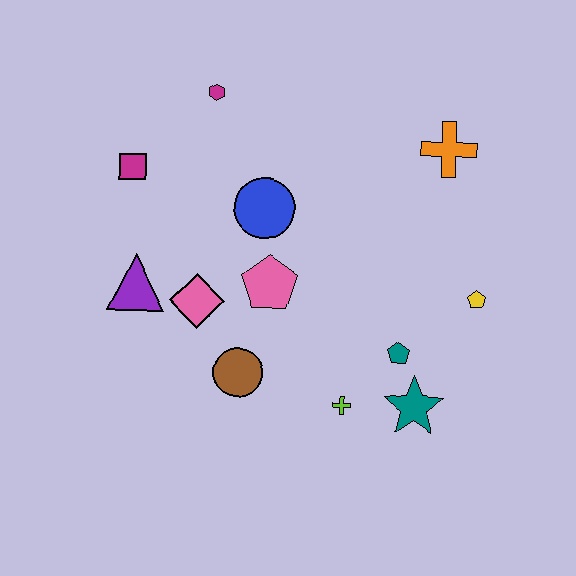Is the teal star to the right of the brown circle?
Yes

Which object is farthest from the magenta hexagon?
The teal star is farthest from the magenta hexagon.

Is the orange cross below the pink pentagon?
No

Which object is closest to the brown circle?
The pink diamond is closest to the brown circle.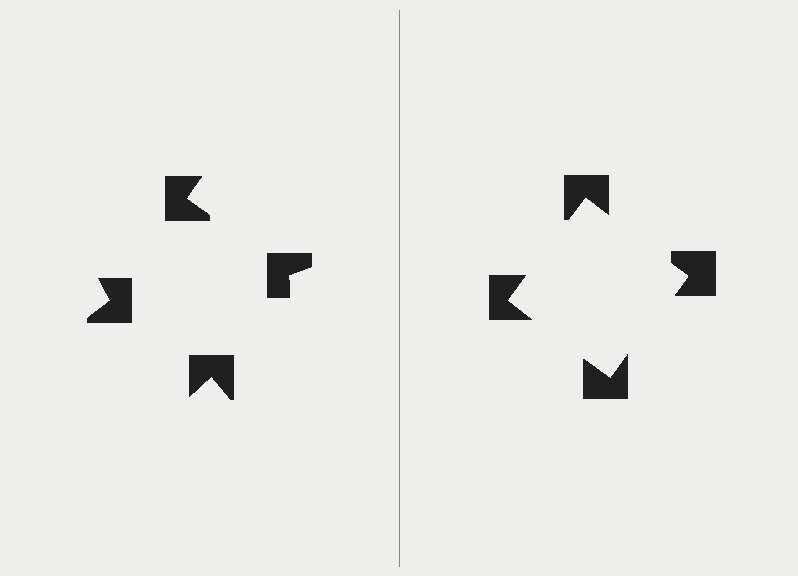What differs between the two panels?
The notched squares are positioned identically on both sides; only the wedge orientations differ. On the right they align to a square; on the left they are misaligned.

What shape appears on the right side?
An illusory square.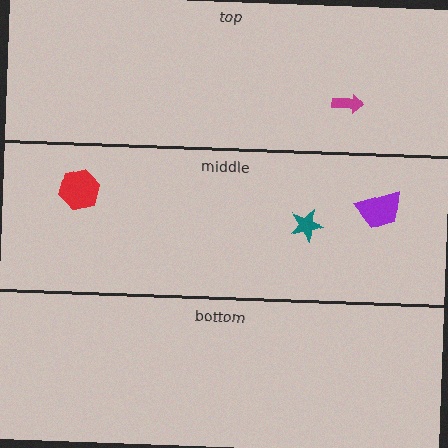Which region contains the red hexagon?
The middle region.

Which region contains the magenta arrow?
The top region.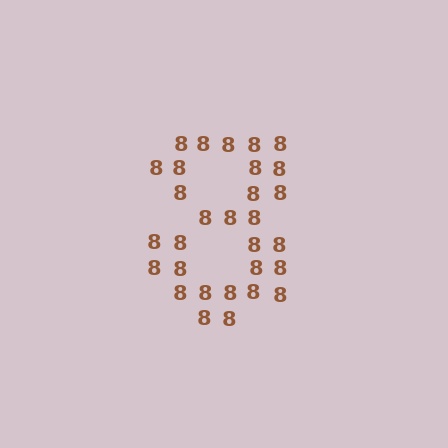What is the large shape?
The large shape is the digit 8.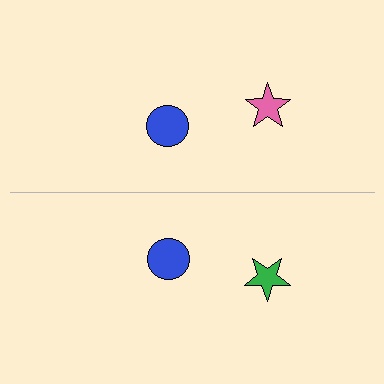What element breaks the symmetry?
The green star on the bottom side breaks the symmetry — its mirror counterpart is pink.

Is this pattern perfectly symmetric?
No, the pattern is not perfectly symmetric. The green star on the bottom side breaks the symmetry — its mirror counterpart is pink.